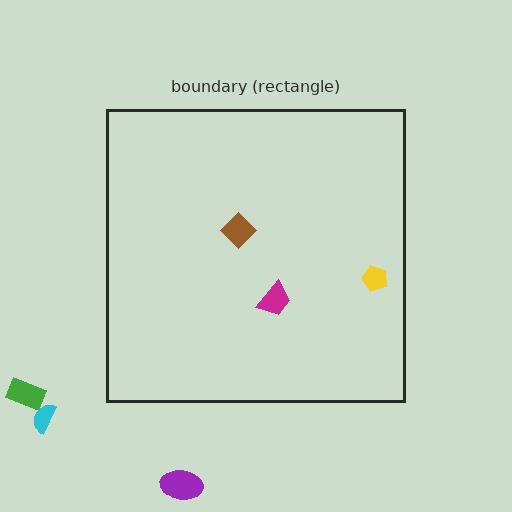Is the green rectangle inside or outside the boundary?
Outside.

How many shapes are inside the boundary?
3 inside, 3 outside.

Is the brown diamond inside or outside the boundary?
Inside.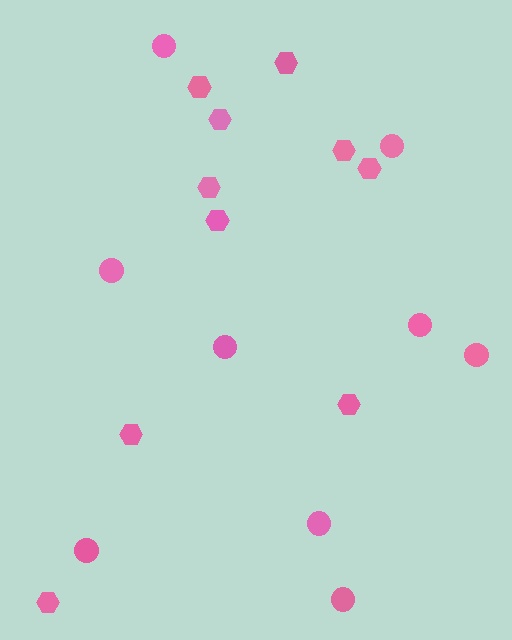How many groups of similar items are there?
There are 2 groups: one group of circles (9) and one group of hexagons (10).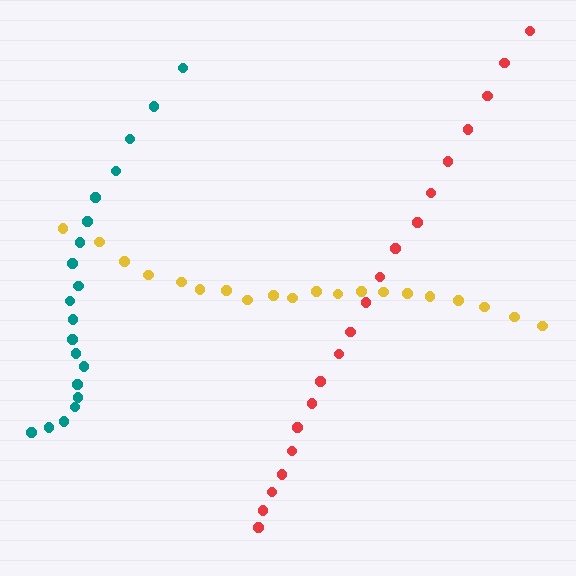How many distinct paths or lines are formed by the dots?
There are 3 distinct paths.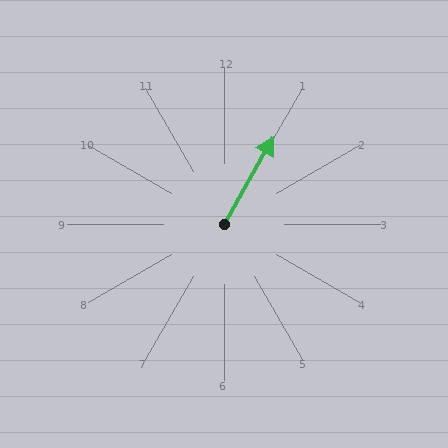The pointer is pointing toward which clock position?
Roughly 1 o'clock.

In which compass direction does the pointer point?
Northeast.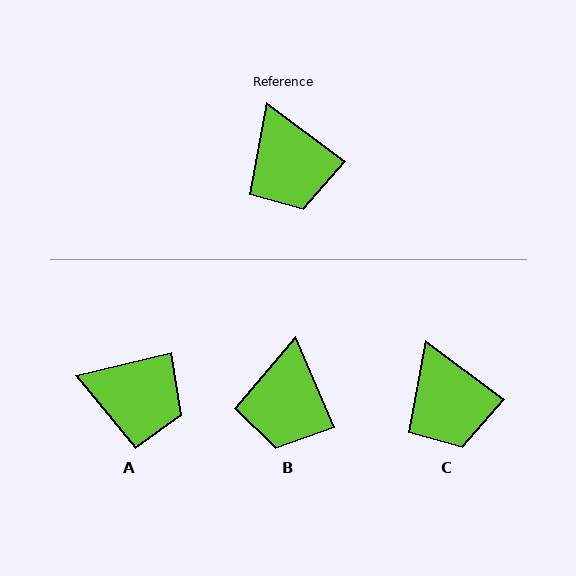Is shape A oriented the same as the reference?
No, it is off by about 50 degrees.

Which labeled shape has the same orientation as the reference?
C.